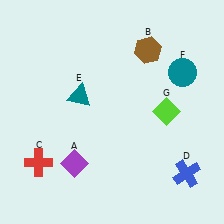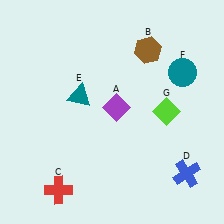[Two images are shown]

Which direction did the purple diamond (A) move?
The purple diamond (A) moved up.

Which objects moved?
The objects that moved are: the purple diamond (A), the red cross (C).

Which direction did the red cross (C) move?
The red cross (C) moved down.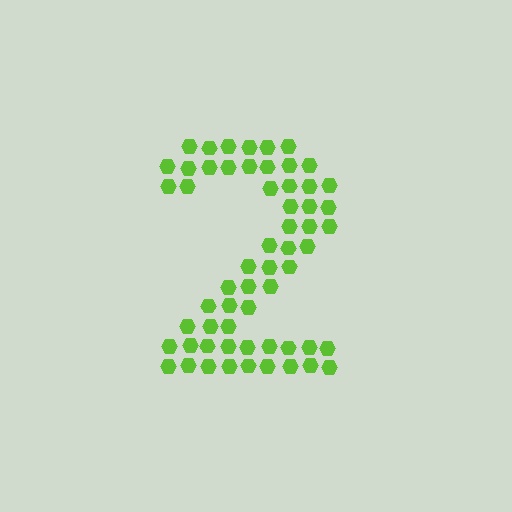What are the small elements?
The small elements are hexagons.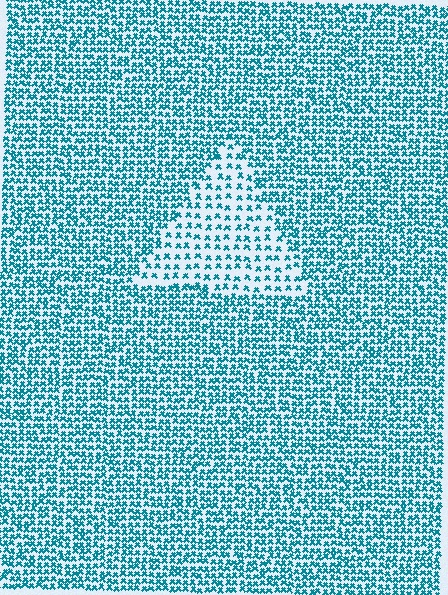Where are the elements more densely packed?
The elements are more densely packed outside the triangle boundary.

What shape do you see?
I see a triangle.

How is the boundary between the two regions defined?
The boundary is defined by a change in element density (approximately 2.1x ratio). All elements are the same color, size, and shape.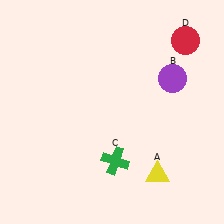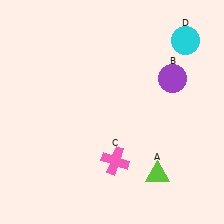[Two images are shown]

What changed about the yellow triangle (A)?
In Image 1, A is yellow. In Image 2, it changed to lime.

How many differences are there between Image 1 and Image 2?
There are 3 differences between the two images.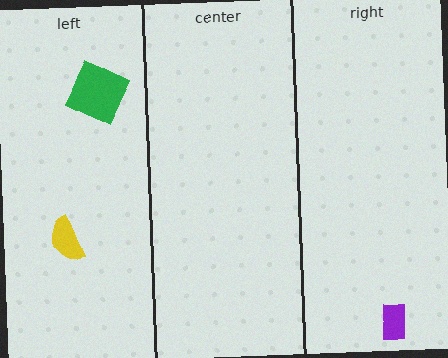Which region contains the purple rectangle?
The right region.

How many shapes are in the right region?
1.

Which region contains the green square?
The left region.